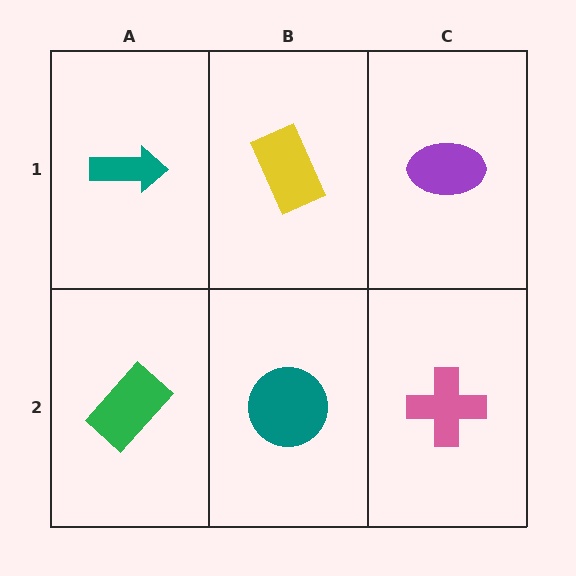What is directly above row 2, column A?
A teal arrow.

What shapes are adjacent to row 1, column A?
A green rectangle (row 2, column A), a yellow rectangle (row 1, column B).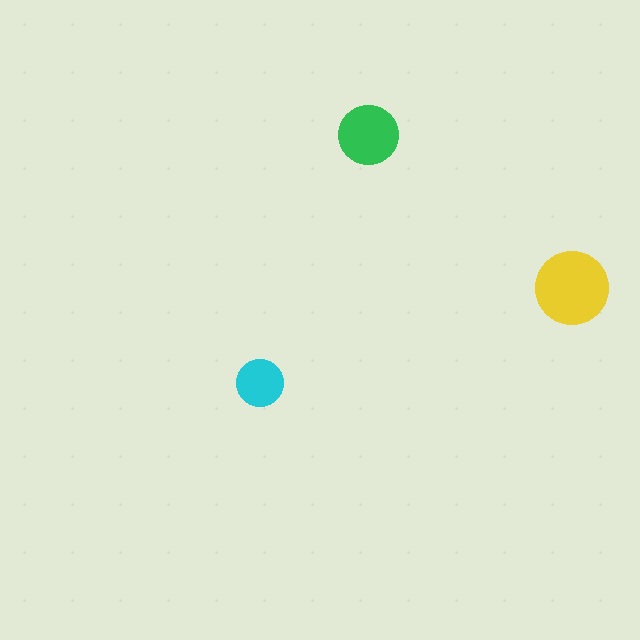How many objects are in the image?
There are 3 objects in the image.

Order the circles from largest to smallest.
the yellow one, the green one, the cyan one.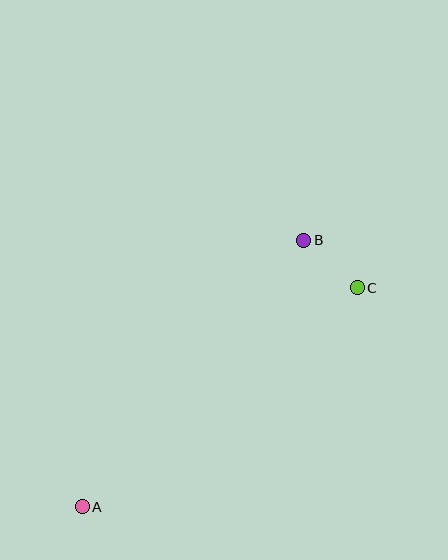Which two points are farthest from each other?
Points A and C are farthest from each other.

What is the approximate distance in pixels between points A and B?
The distance between A and B is approximately 347 pixels.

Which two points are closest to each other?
Points B and C are closest to each other.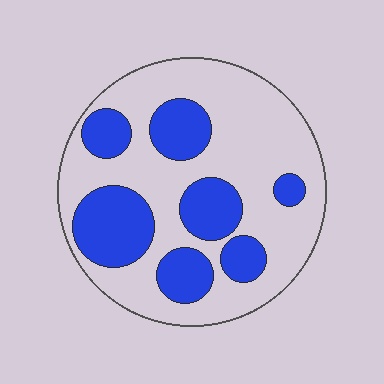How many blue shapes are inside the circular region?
7.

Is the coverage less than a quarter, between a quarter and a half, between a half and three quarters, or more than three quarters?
Between a quarter and a half.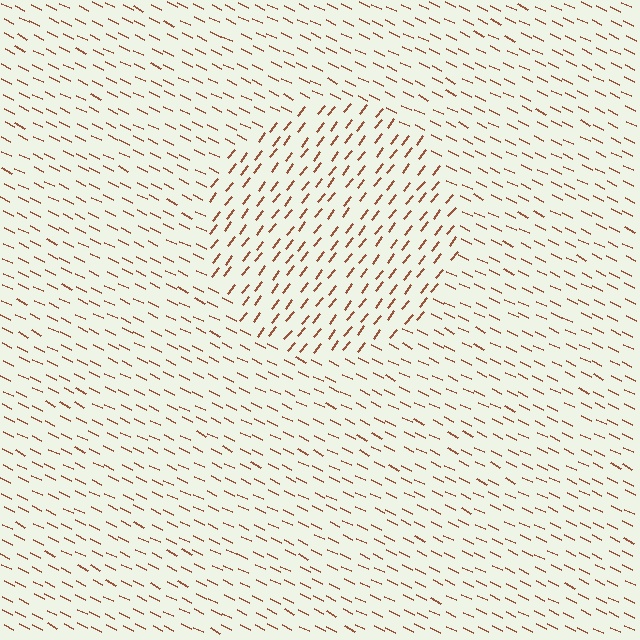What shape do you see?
I see a circle.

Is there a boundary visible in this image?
Yes, there is a texture boundary formed by a change in line orientation.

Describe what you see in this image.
The image is filled with small brown line segments. A circle region in the image has lines oriented differently from the surrounding lines, creating a visible texture boundary.